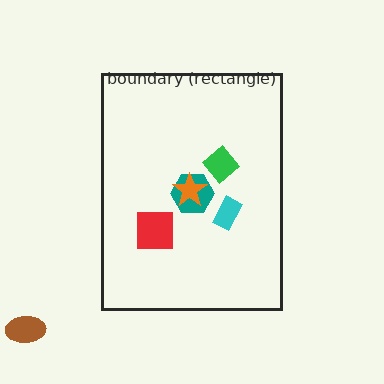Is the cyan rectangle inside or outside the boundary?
Inside.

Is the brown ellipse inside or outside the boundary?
Outside.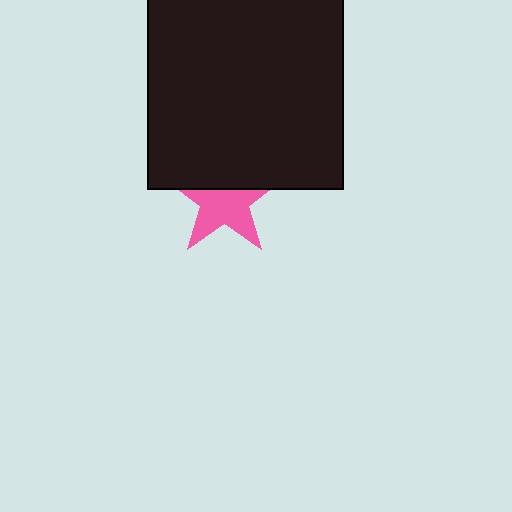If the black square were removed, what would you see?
You would see the complete pink star.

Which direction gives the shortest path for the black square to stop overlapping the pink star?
Moving up gives the shortest separation.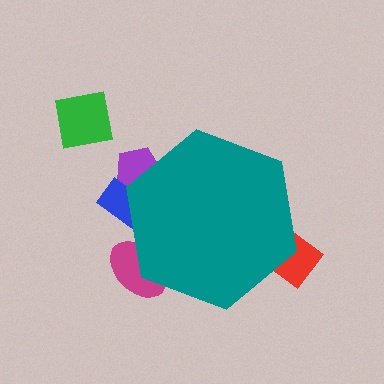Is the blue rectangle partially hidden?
Yes, the blue rectangle is partially hidden behind the teal hexagon.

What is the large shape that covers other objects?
A teal hexagon.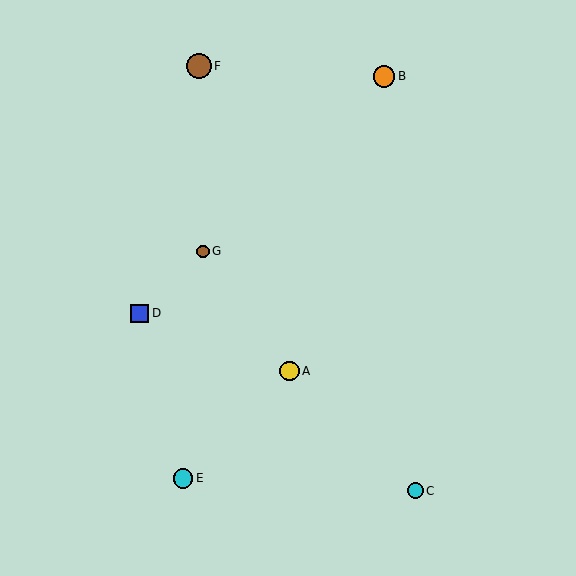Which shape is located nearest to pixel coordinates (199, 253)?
The brown circle (labeled G) at (203, 251) is nearest to that location.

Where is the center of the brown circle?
The center of the brown circle is at (203, 251).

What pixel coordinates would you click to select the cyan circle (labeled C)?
Click at (415, 491) to select the cyan circle C.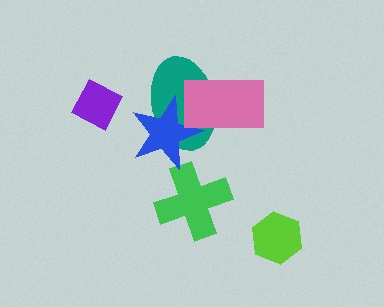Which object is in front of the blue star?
The pink rectangle is in front of the blue star.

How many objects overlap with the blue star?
2 objects overlap with the blue star.